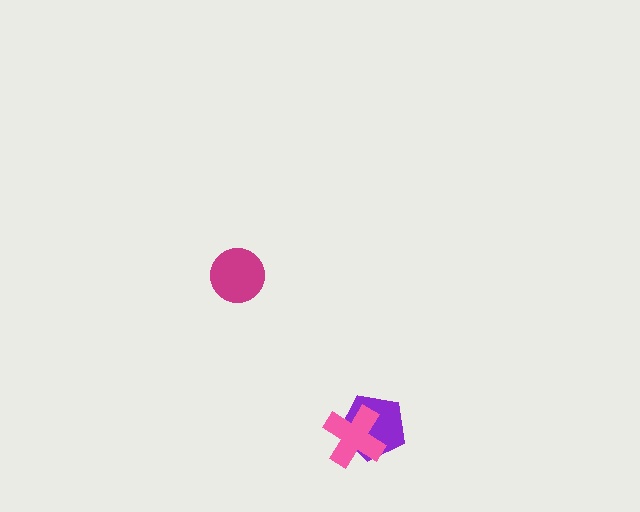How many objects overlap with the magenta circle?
0 objects overlap with the magenta circle.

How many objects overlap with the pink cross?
1 object overlaps with the pink cross.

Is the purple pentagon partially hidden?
Yes, it is partially covered by another shape.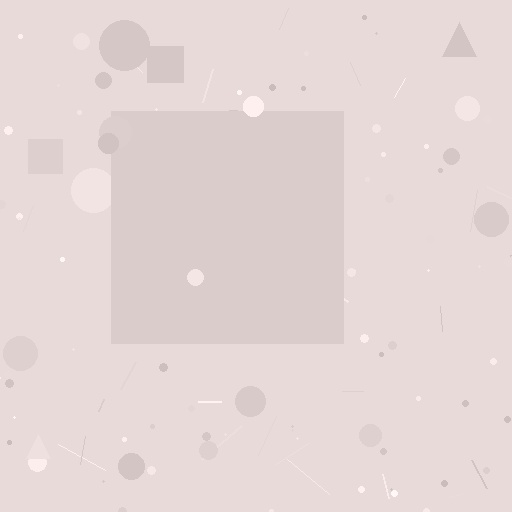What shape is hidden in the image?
A square is hidden in the image.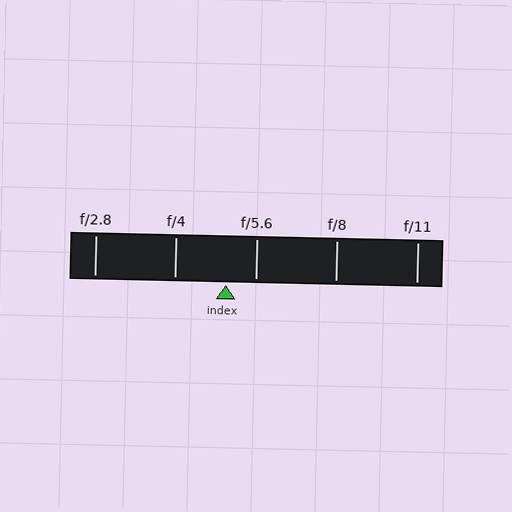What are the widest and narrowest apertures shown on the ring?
The widest aperture shown is f/2.8 and the narrowest is f/11.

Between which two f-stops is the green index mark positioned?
The index mark is between f/4 and f/5.6.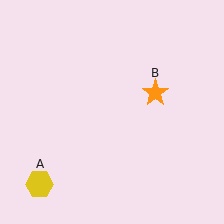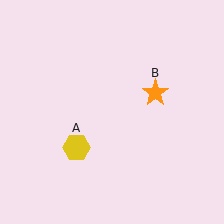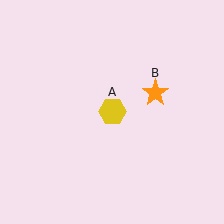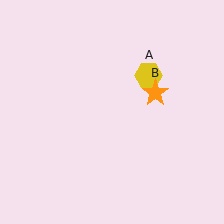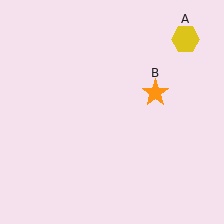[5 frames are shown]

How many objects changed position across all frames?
1 object changed position: yellow hexagon (object A).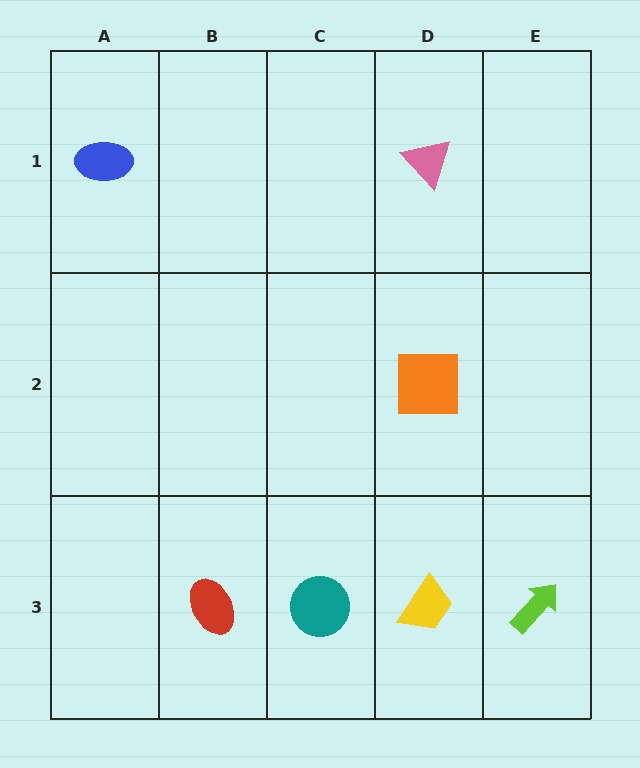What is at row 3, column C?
A teal circle.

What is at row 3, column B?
A red ellipse.